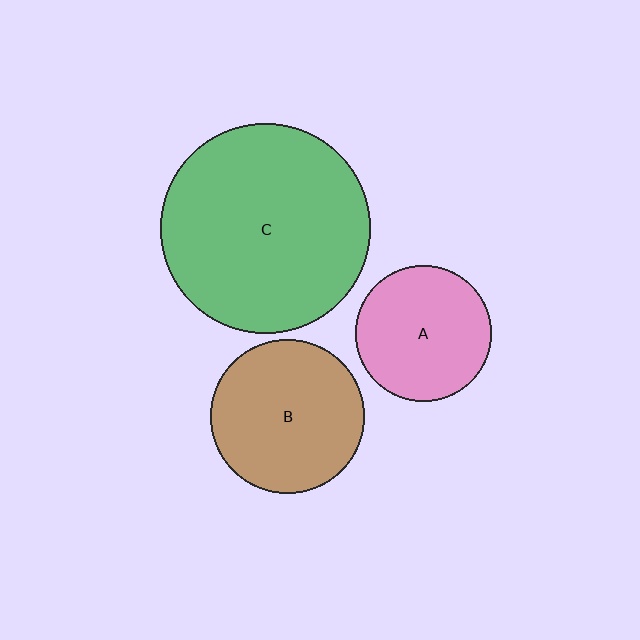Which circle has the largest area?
Circle C (green).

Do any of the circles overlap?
No, none of the circles overlap.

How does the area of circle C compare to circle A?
Approximately 2.4 times.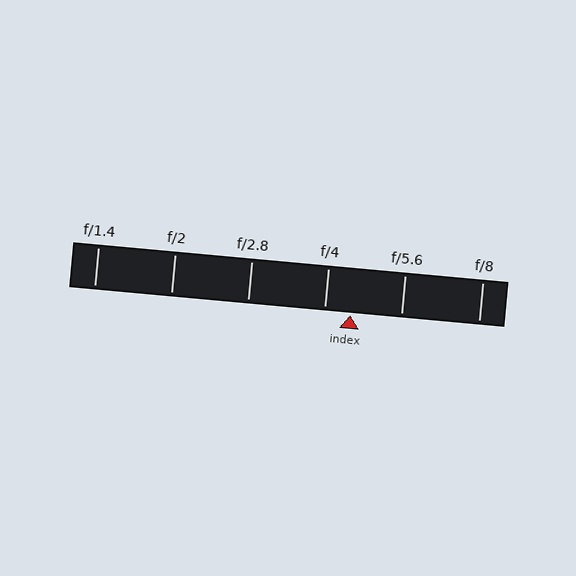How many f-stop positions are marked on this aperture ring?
There are 6 f-stop positions marked.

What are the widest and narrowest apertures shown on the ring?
The widest aperture shown is f/1.4 and the narrowest is f/8.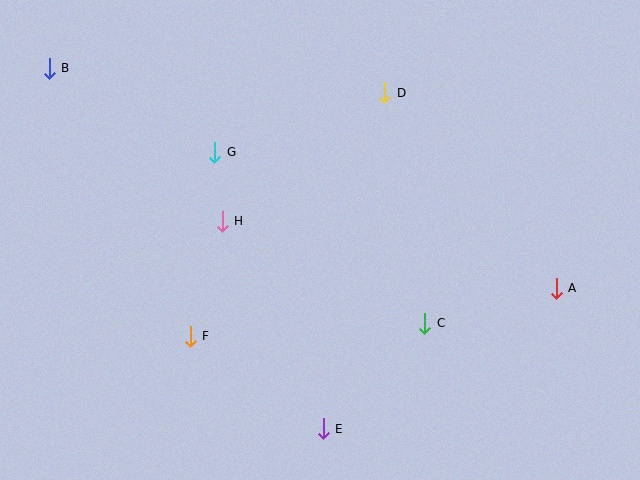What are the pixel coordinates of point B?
Point B is at (49, 69).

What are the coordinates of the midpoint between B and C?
The midpoint between B and C is at (237, 196).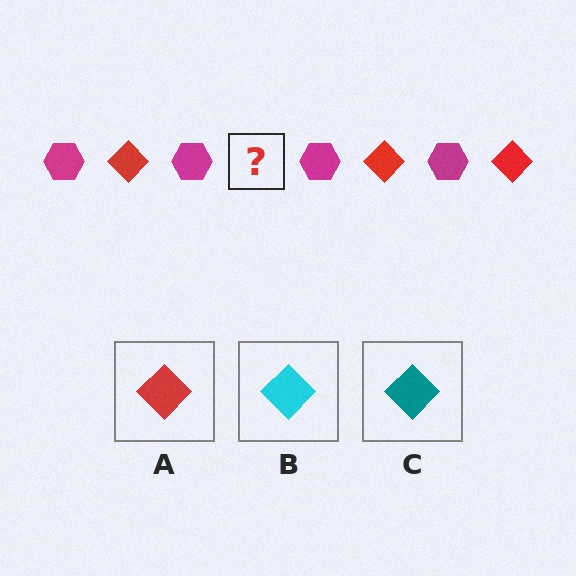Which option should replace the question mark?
Option A.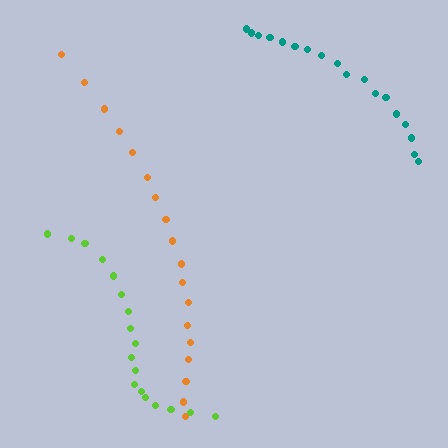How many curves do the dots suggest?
There are 3 distinct paths.